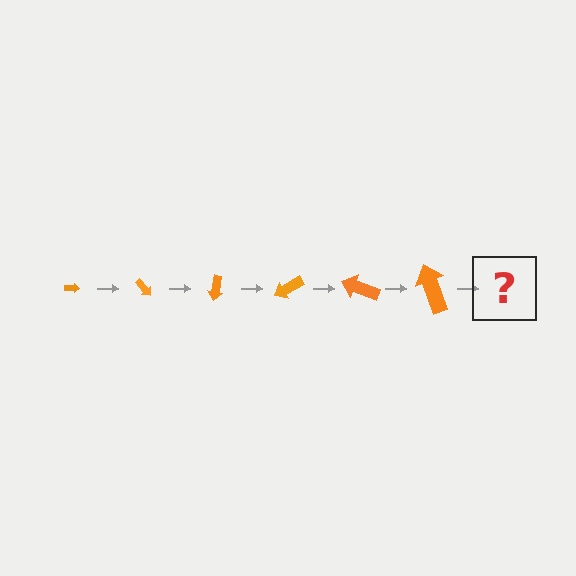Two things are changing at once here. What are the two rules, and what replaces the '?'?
The two rules are that the arrow grows larger each step and it rotates 50 degrees each step. The '?' should be an arrow, larger than the previous one and rotated 300 degrees from the start.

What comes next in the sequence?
The next element should be an arrow, larger than the previous one and rotated 300 degrees from the start.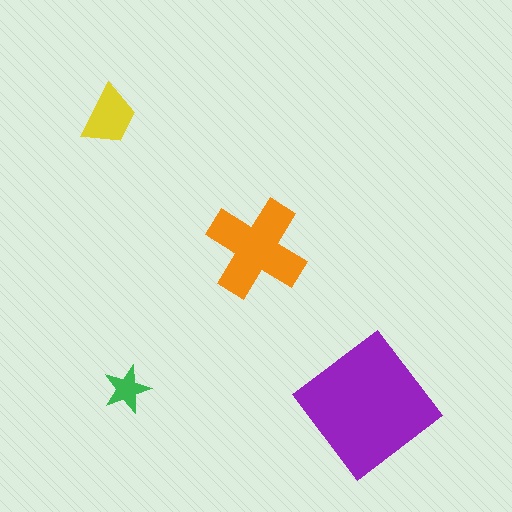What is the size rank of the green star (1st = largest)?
4th.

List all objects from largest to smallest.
The purple diamond, the orange cross, the yellow trapezoid, the green star.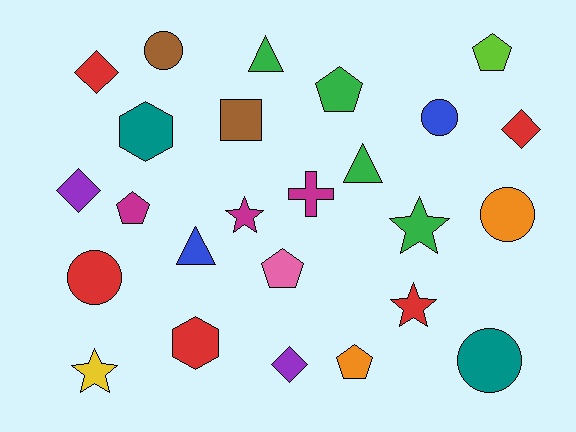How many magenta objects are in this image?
There are 3 magenta objects.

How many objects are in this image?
There are 25 objects.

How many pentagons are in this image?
There are 5 pentagons.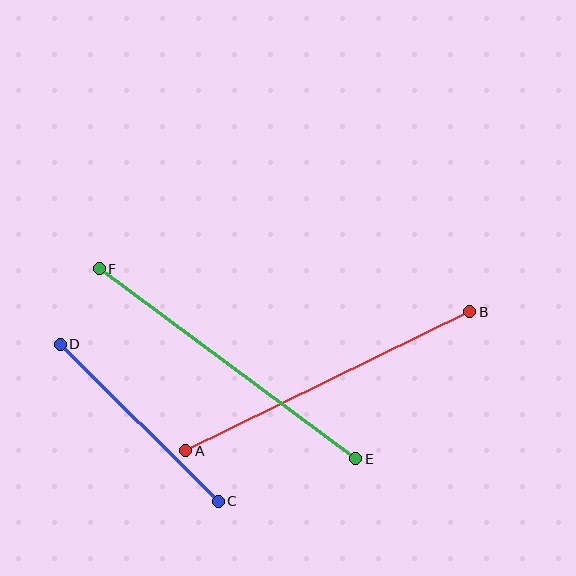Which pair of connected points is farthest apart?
Points E and F are farthest apart.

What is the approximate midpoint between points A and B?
The midpoint is at approximately (328, 381) pixels.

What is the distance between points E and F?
The distance is approximately 319 pixels.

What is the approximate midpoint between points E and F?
The midpoint is at approximately (227, 364) pixels.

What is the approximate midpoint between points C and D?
The midpoint is at approximately (139, 423) pixels.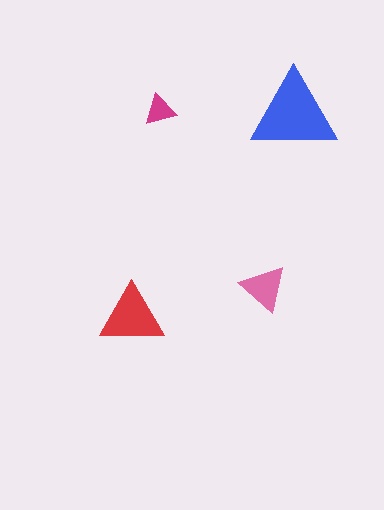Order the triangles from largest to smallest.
the blue one, the red one, the pink one, the magenta one.